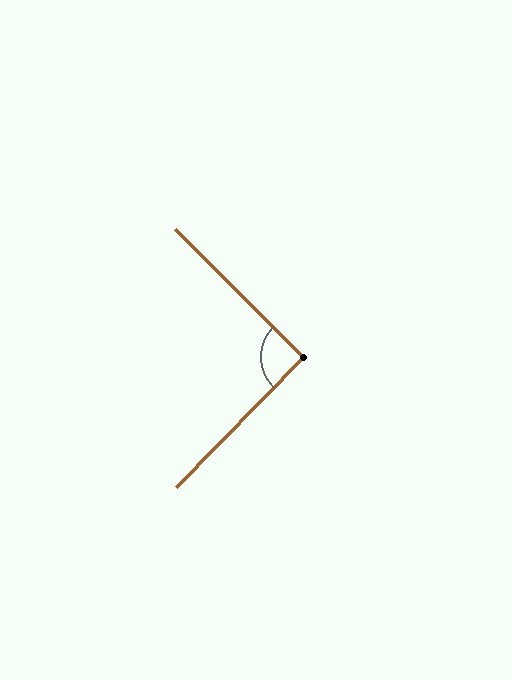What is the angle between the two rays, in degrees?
Approximately 91 degrees.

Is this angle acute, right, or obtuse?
It is approximately a right angle.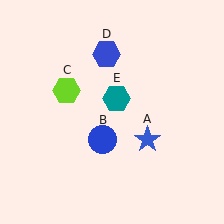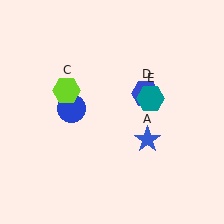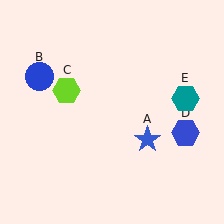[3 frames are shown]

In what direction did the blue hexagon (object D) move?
The blue hexagon (object D) moved down and to the right.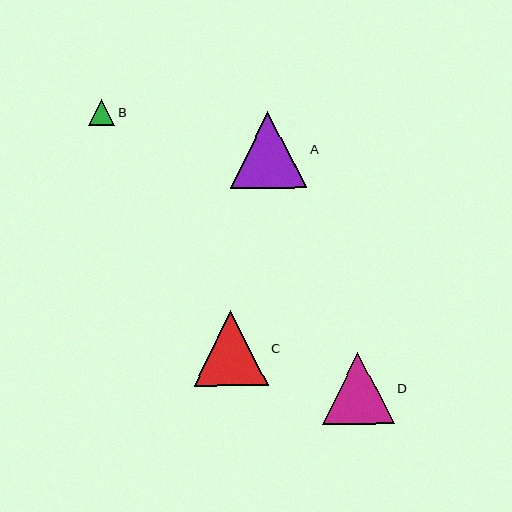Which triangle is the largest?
Triangle A is the largest with a size of approximately 76 pixels.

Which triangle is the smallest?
Triangle B is the smallest with a size of approximately 26 pixels.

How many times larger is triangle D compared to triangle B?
Triangle D is approximately 2.7 times the size of triangle B.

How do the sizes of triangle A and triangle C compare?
Triangle A and triangle C are approximately the same size.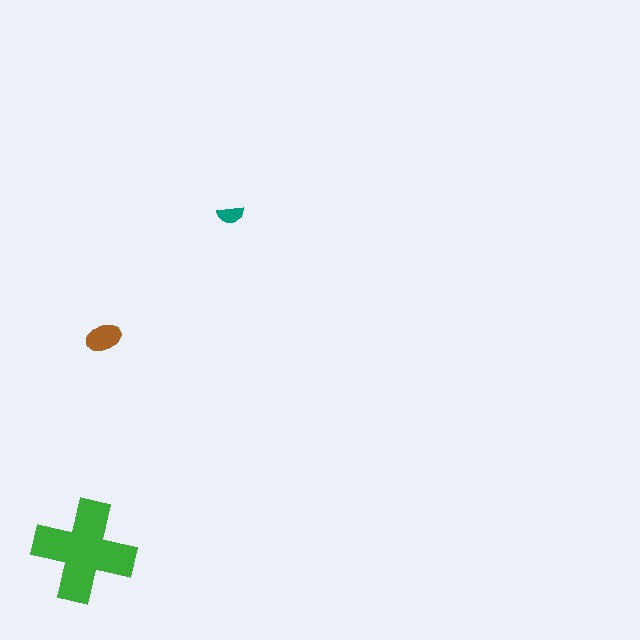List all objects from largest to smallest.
The green cross, the brown ellipse, the teal semicircle.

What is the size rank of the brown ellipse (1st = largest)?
2nd.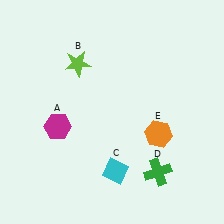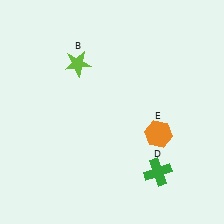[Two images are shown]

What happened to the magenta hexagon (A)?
The magenta hexagon (A) was removed in Image 2. It was in the bottom-left area of Image 1.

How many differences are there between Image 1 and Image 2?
There are 2 differences between the two images.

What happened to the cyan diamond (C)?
The cyan diamond (C) was removed in Image 2. It was in the bottom-right area of Image 1.